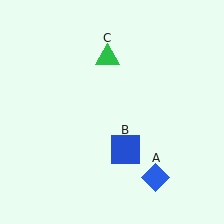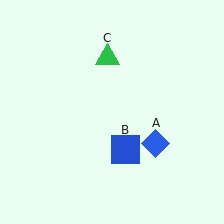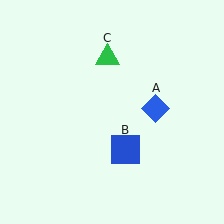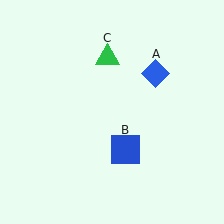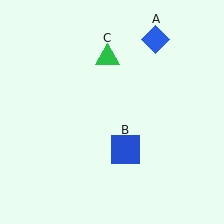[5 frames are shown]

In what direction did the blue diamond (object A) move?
The blue diamond (object A) moved up.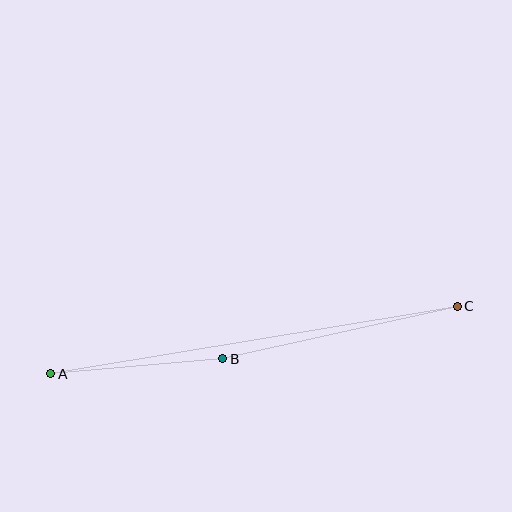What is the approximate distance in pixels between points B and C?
The distance between B and C is approximately 240 pixels.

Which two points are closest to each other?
Points A and B are closest to each other.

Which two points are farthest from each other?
Points A and C are farthest from each other.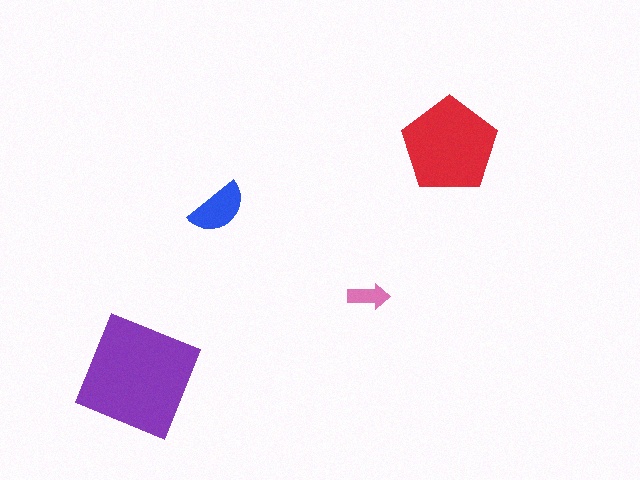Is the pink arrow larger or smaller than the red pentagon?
Smaller.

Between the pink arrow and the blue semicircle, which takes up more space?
The blue semicircle.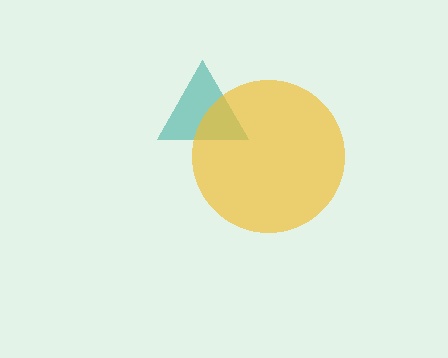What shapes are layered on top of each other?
The layered shapes are: a teal triangle, a yellow circle.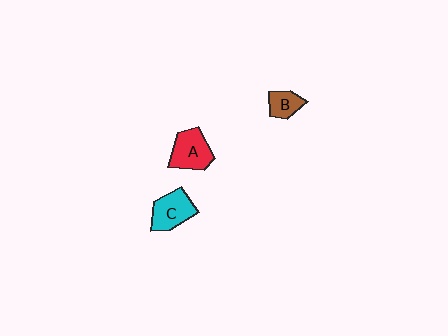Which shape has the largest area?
Shape A (red).